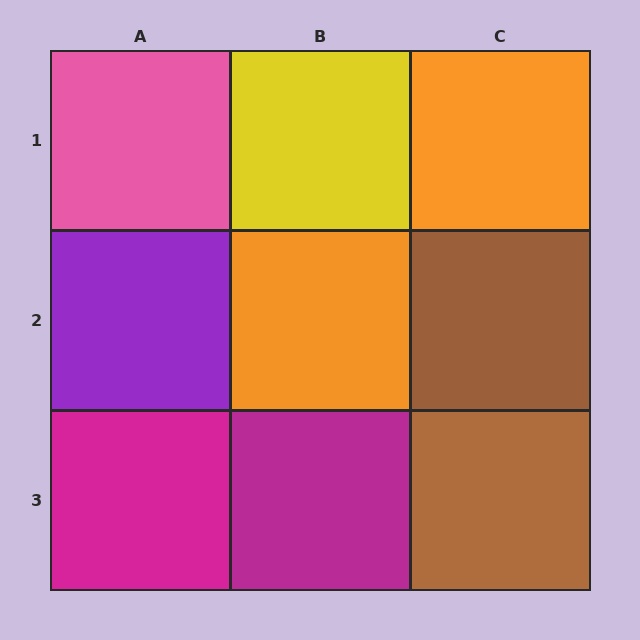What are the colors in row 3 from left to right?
Magenta, magenta, brown.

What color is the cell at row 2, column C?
Brown.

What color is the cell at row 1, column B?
Yellow.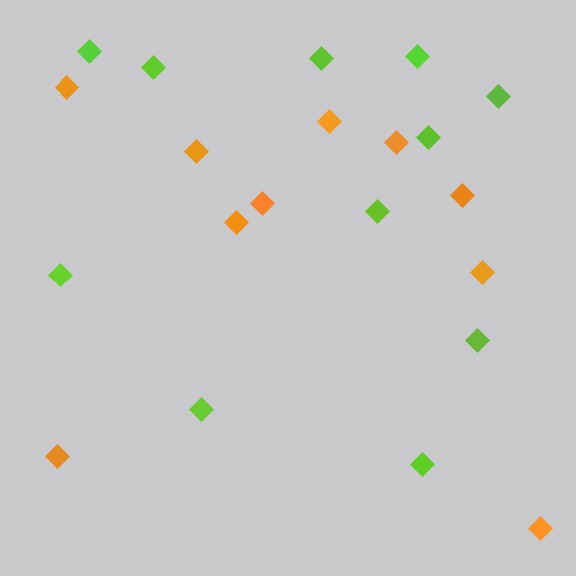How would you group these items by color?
There are 2 groups: one group of orange diamonds (10) and one group of lime diamonds (11).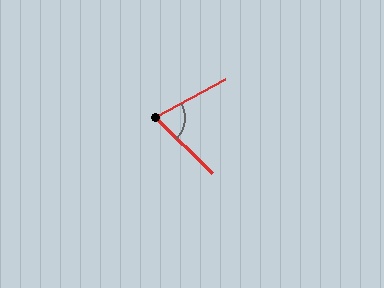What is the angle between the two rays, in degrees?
Approximately 73 degrees.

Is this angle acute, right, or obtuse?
It is acute.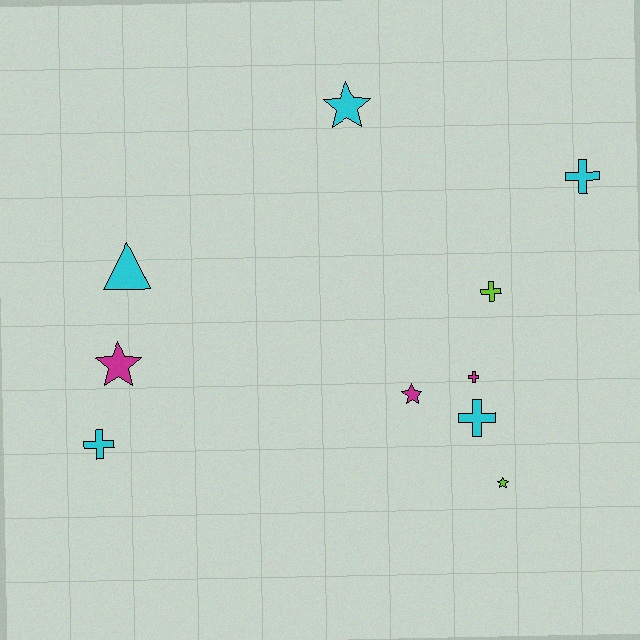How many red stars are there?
There are no red stars.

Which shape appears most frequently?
Cross, with 5 objects.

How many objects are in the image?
There are 10 objects.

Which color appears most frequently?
Cyan, with 5 objects.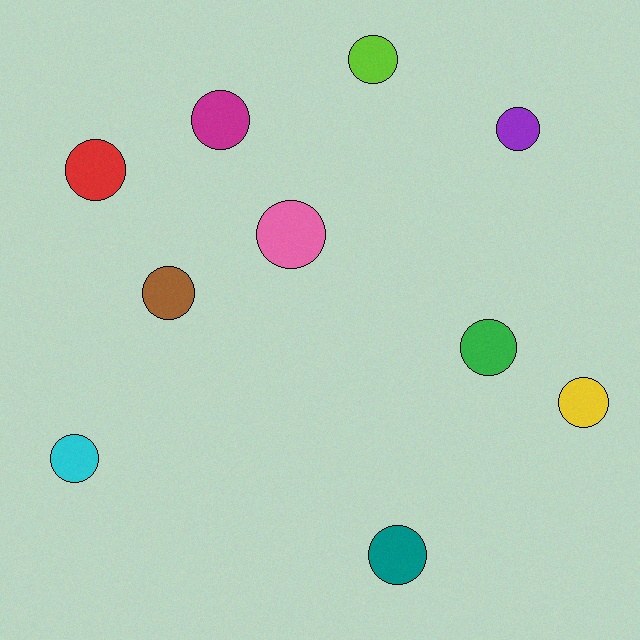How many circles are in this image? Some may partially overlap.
There are 10 circles.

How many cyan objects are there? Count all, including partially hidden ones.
There is 1 cyan object.